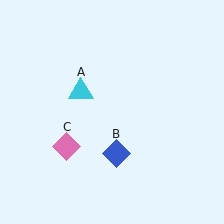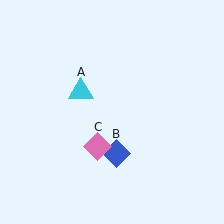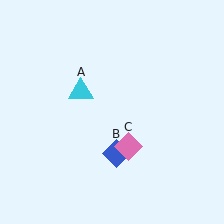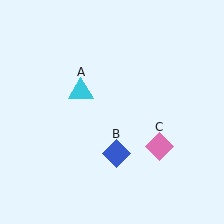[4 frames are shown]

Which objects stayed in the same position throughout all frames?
Cyan triangle (object A) and blue diamond (object B) remained stationary.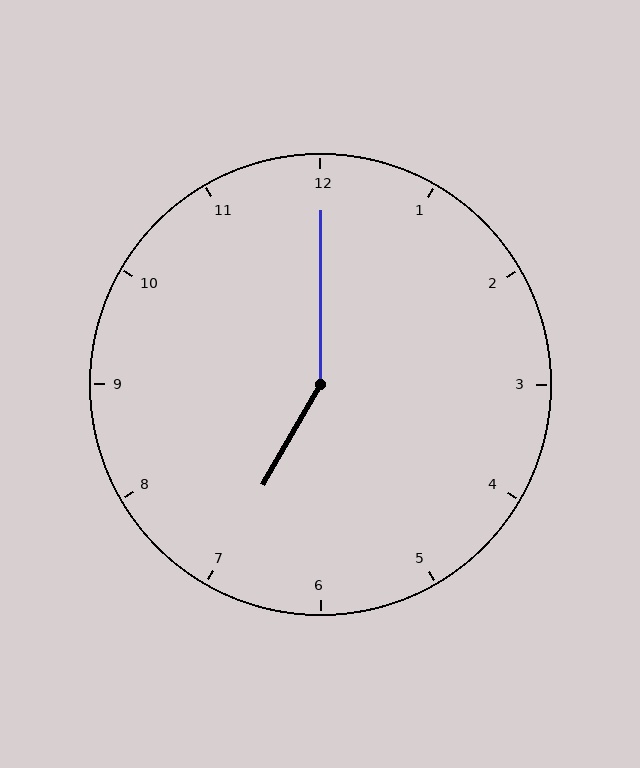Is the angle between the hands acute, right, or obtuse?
It is obtuse.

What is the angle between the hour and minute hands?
Approximately 150 degrees.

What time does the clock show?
7:00.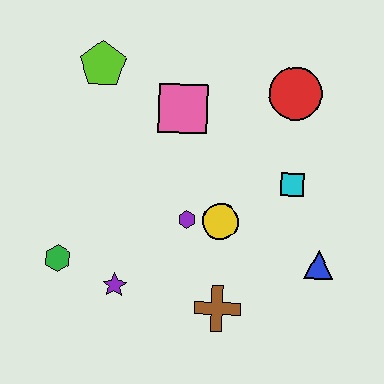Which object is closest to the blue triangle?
The cyan square is closest to the blue triangle.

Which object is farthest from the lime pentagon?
The blue triangle is farthest from the lime pentagon.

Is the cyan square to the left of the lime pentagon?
No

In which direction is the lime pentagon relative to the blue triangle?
The lime pentagon is to the left of the blue triangle.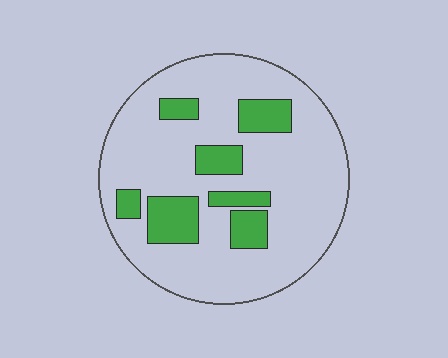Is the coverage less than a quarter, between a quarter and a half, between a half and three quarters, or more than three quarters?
Less than a quarter.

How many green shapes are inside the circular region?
7.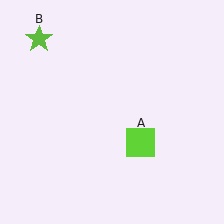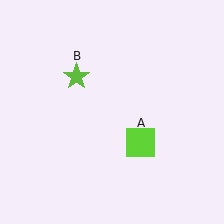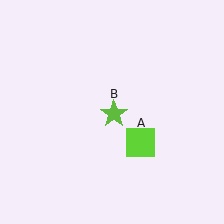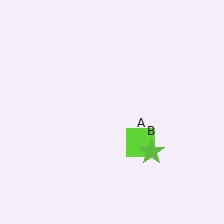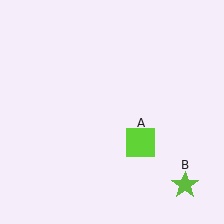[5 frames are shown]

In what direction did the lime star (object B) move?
The lime star (object B) moved down and to the right.